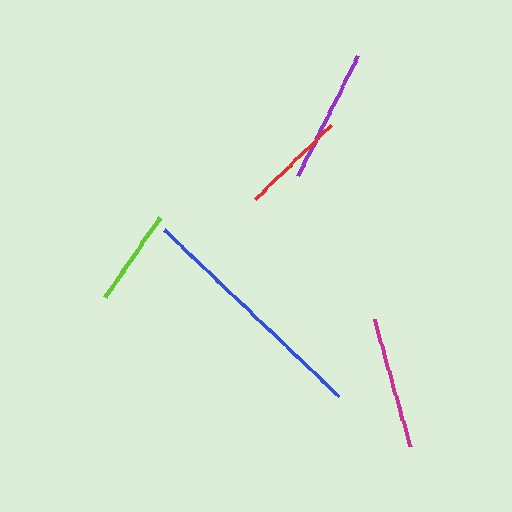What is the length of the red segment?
The red segment is approximately 106 pixels long.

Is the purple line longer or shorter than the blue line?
The blue line is longer than the purple line.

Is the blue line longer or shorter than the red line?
The blue line is longer than the red line.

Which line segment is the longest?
The blue line is the longest at approximately 241 pixels.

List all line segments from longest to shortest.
From longest to shortest: blue, purple, magenta, red, lime.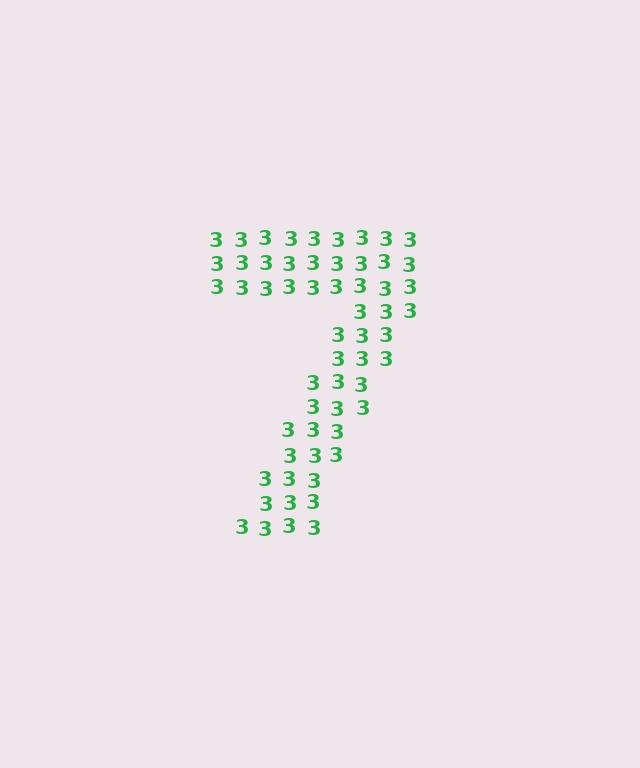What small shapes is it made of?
It is made of small digit 3's.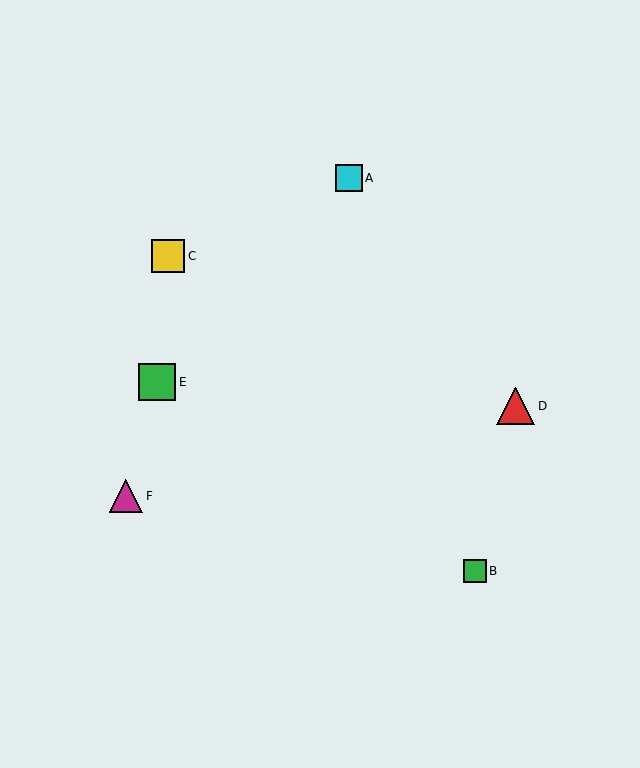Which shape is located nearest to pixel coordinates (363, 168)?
The cyan square (labeled A) at (349, 178) is nearest to that location.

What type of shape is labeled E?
Shape E is a green square.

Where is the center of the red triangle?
The center of the red triangle is at (516, 406).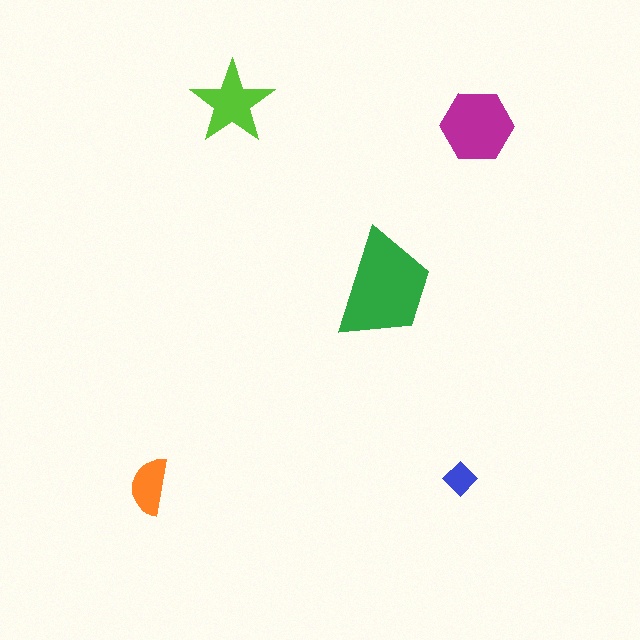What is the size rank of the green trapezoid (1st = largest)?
1st.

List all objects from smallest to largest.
The blue diamond, the orange semicircle, the lime star, the magenta hexagon, the green trapezoid.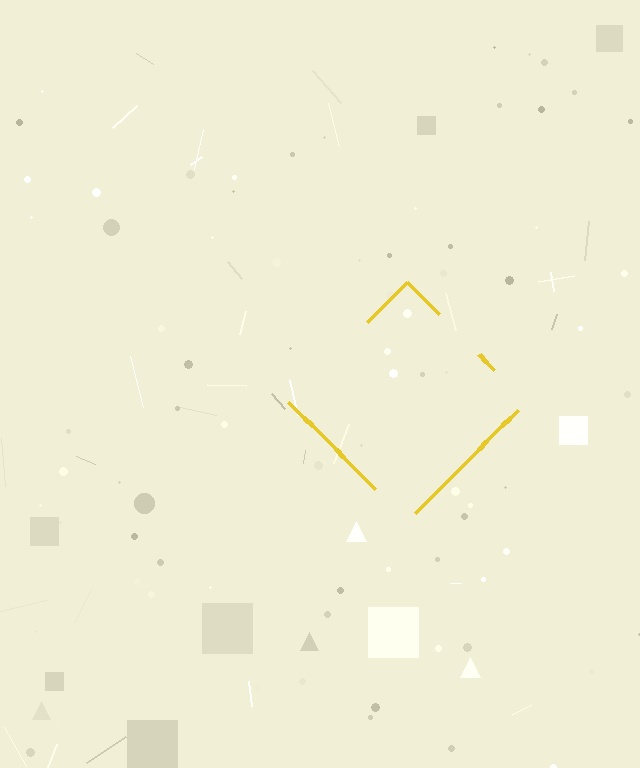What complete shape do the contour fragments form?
The contour fragments form a diamond.